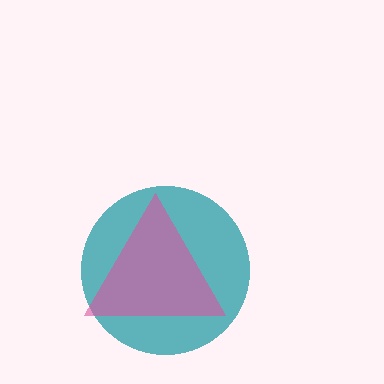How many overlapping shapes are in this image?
There are 2 overlapping shapes in the image.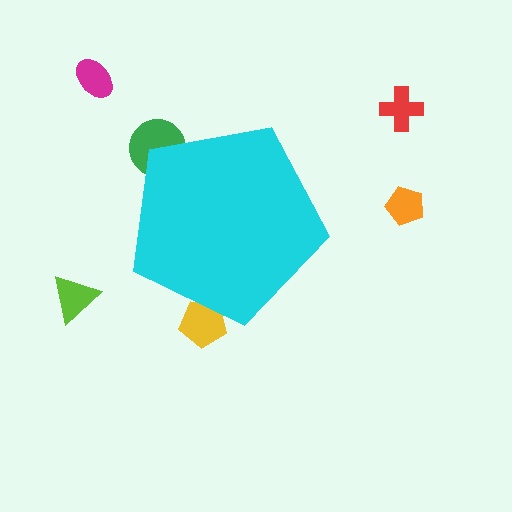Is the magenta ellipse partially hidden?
No, the magenta ellipse is fully visible.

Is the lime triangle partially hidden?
No, the lime triangle is fully visible.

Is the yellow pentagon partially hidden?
Yes, the yellow pentagon is partially hidden behind the cyan pentagon.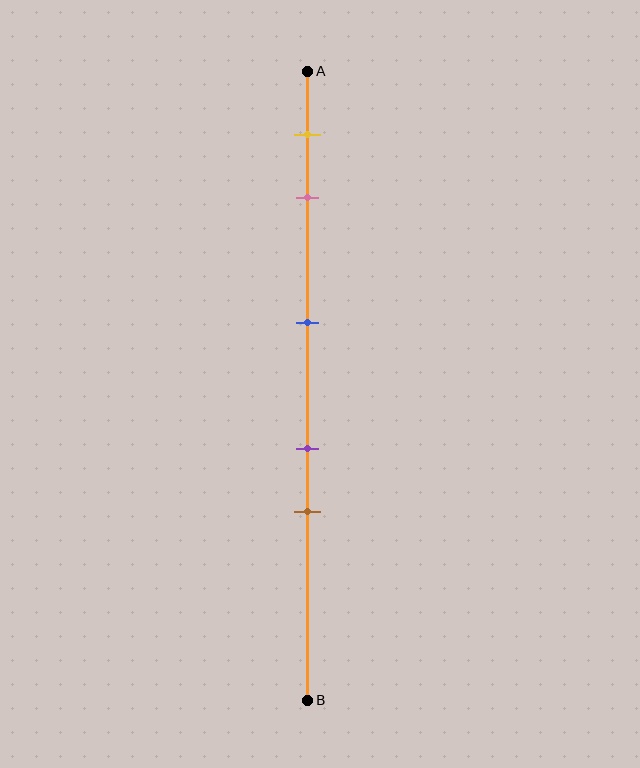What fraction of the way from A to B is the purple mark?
The purple mark is approximately 60% (0.6) of the way from A to B.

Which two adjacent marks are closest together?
The purple and brown marks are the closest adjacent pair.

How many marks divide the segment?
There are 5 marks dividing the segment.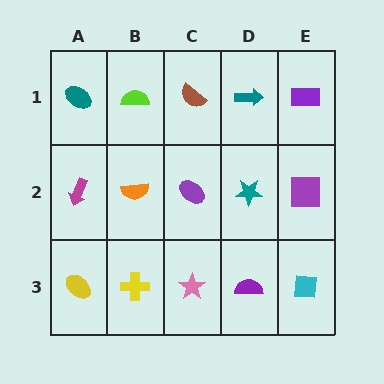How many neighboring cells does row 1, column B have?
3.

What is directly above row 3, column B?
An orange semicircle.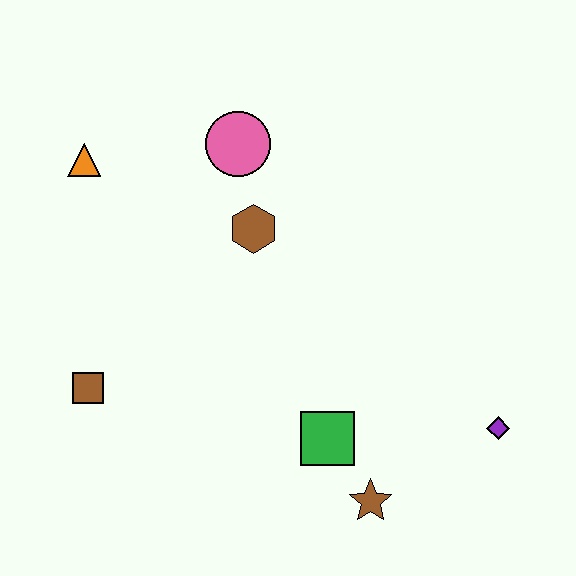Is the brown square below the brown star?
No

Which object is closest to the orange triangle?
The pink circle is closest to the orange triangle.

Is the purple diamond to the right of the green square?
Yes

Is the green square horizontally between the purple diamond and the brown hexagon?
Yes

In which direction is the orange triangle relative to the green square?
The orange triangle is above the green square.